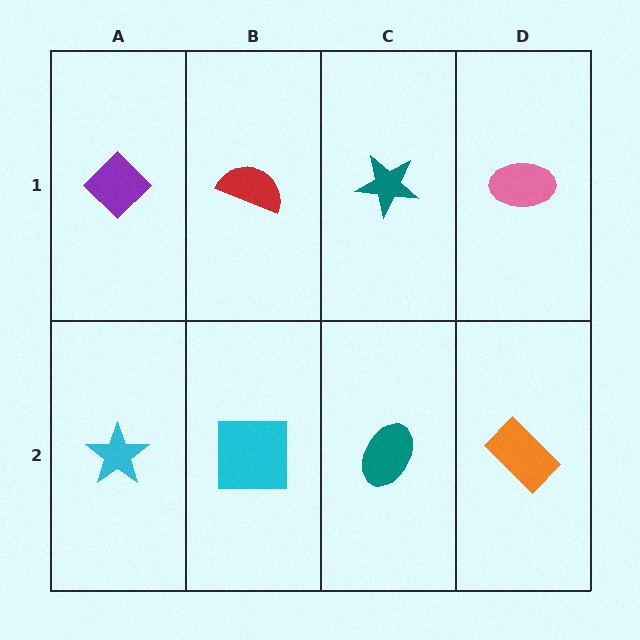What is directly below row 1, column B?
A cyan square.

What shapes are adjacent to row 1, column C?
A teal ellipse (row 2, column C), a red semicircle (row 1, column B), a pink ellipse (row 1, column D).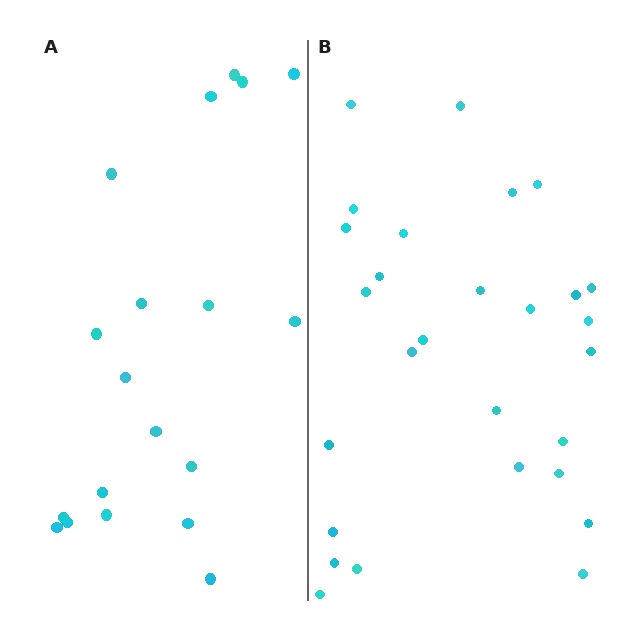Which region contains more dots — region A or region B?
Region B (the right region) has more dots.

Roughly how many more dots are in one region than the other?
Region B has roughly 8 or so more dots than region A.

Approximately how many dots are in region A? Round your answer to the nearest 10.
About 20 dots. (The exact count is 19, which rounds to 20.)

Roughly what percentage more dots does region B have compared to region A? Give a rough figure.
About 45% more.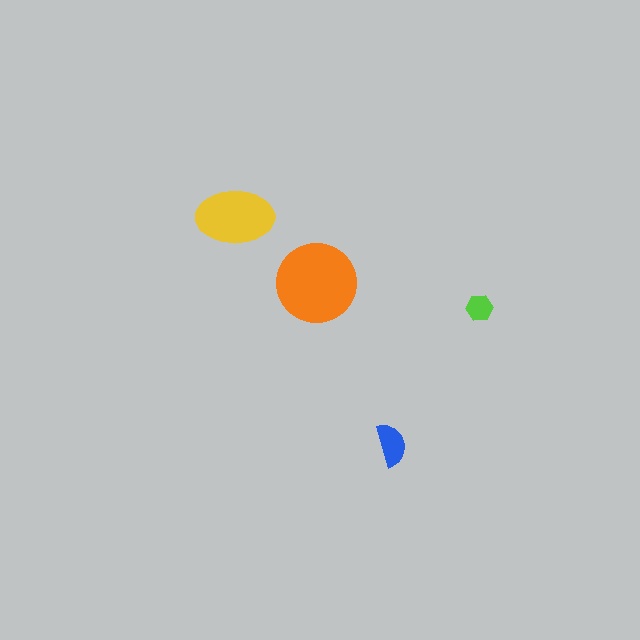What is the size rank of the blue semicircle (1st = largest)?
3rd.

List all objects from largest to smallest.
The orange circle, the yellow ellipse, the blue semicircle, the lime hexagon.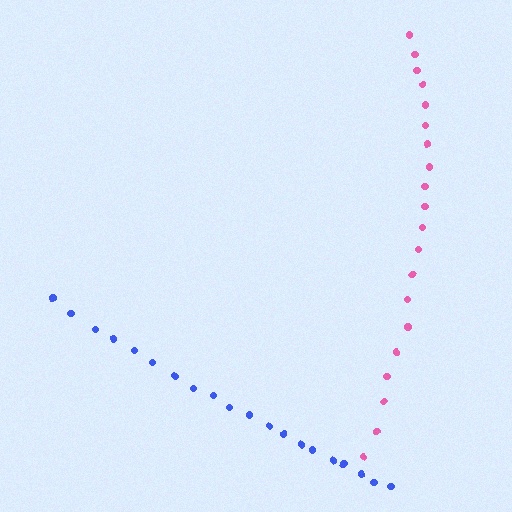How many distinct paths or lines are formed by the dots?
There are 2 distinct paths.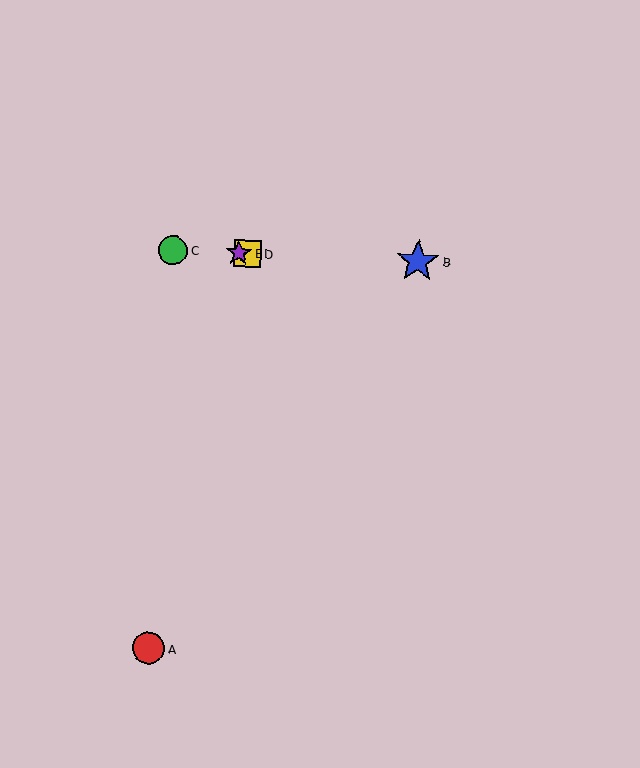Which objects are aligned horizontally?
Objects B, C, D, E are aligned horizontally.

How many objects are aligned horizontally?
4 objects (B, C, D, E) are aligned horizontally.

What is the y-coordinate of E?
Object E is at y≈253.